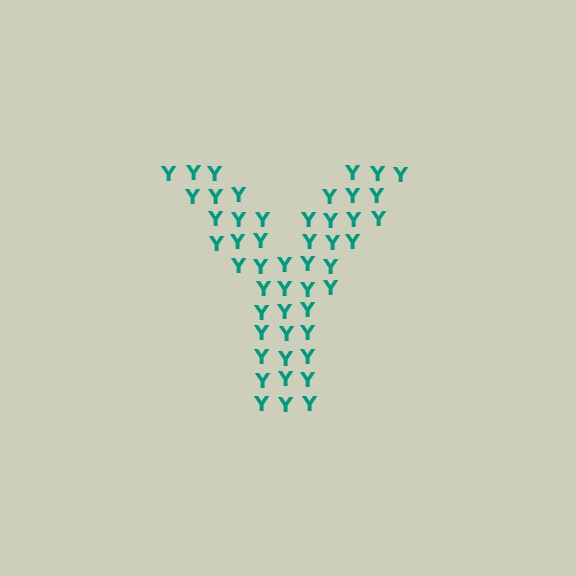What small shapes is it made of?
It is made of small letter Y's.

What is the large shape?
The large shape is the letter Y.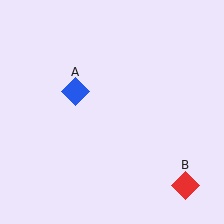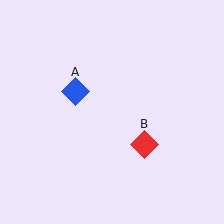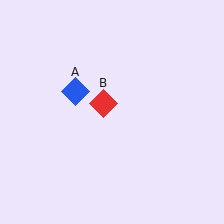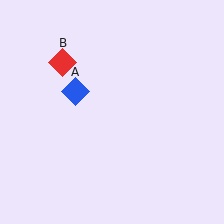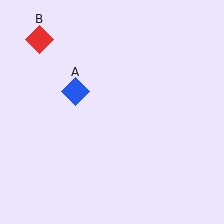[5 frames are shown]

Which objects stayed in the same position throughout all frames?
Blue diamond (object A) remained stationary.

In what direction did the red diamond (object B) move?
The red diamond (object B) moved up and to the left.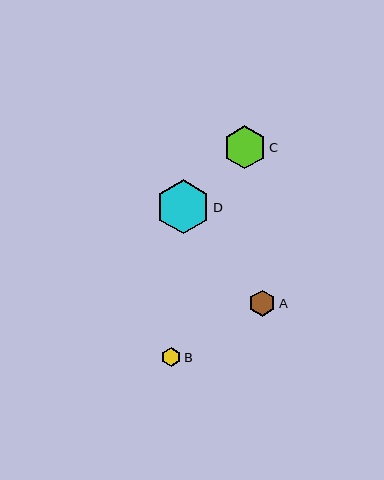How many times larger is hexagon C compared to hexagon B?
Hexagon C is approximately 2.2 times the size of hexagon B.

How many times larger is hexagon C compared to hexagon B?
Hexagon C is approximately 2.2 times the size of hexagon B.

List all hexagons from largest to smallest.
From largest to smallest: D, C, A, B.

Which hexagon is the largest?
Hexagon D is the largest with a size of approximately 54 pixels.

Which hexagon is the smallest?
Hexagon B is the smallest with a size of approximately 20 pixels.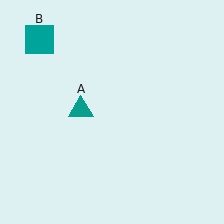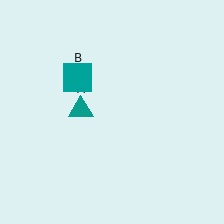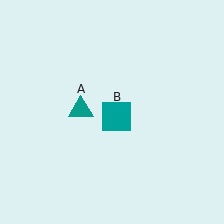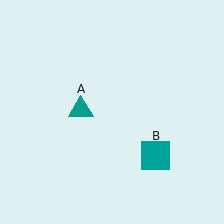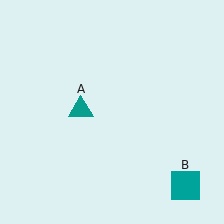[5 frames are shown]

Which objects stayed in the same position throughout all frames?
Teal triangle (object A) remained stationary.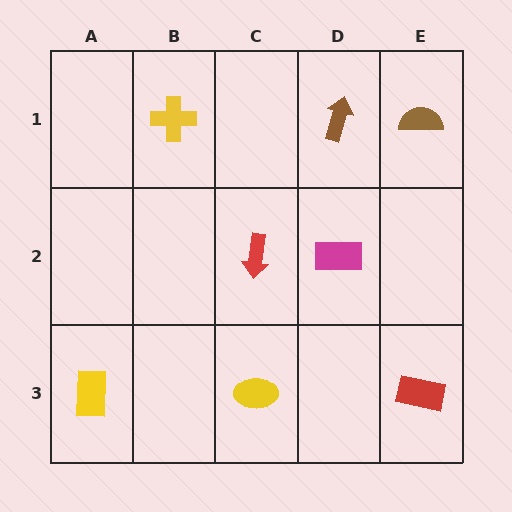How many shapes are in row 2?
2 shapes.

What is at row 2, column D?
A magenta rectangle.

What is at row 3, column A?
A yellow rectangle.